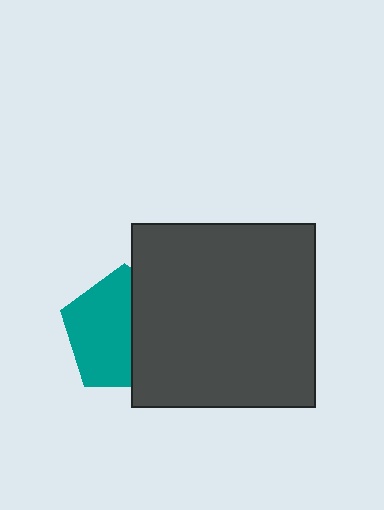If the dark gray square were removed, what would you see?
You would see the complete teal pentagon.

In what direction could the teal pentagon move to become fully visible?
The teal pentagon could move left. That would shift it out from behind the dark gray square entirely.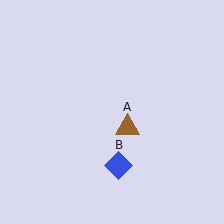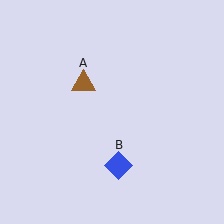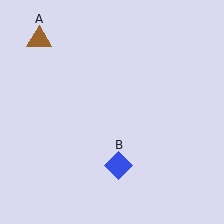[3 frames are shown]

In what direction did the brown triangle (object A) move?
The brown triangle (object A) moved up and to the left.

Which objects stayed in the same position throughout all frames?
Blue diamond (object B) remained stationary.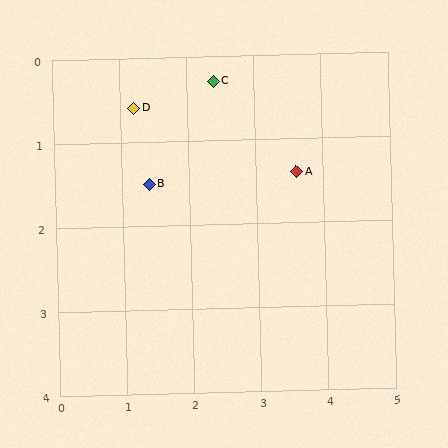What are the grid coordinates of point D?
Point D is at approximately (1.2, 0.6).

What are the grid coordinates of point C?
Point C is at approximately (2.4, 0.3).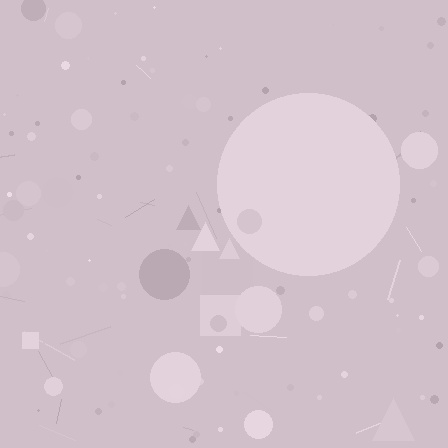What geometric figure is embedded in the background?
A circle is embedded in the background.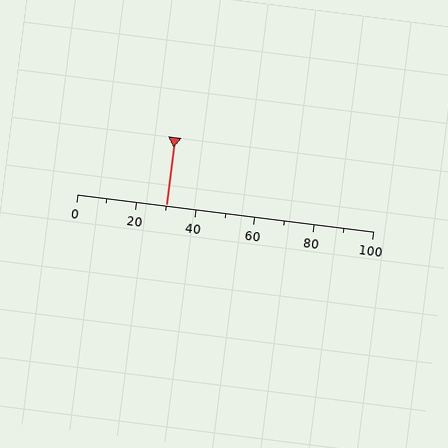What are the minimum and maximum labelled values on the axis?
The axis runs from 0 to 100.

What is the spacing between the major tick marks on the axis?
The major ticks are spaced 20 apart.